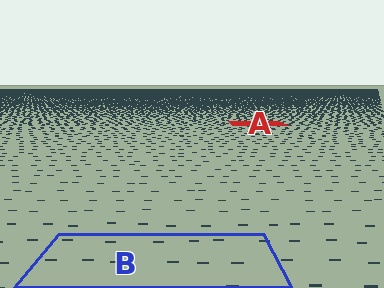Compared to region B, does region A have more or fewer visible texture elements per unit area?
Region A has more texture elements per unit area — they are packed more densely because it is farther away.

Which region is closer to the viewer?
Region B is closer. The texture elements there are larger and more spread out.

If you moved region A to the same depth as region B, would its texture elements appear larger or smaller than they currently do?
They would appear larger. At a closer depth, the same texture elements are projected at a bigger on-screen size.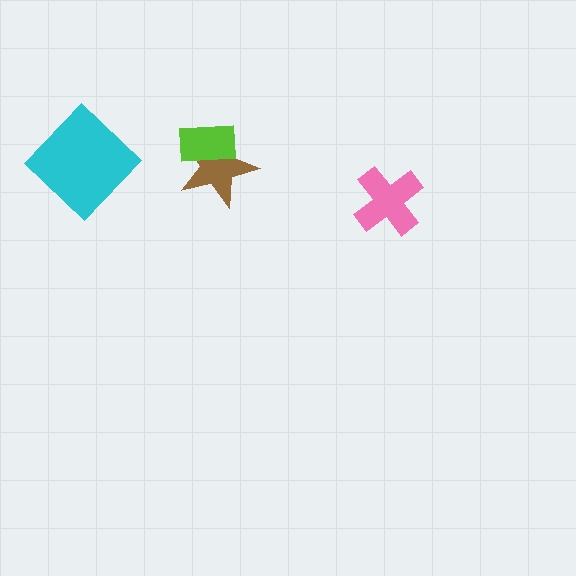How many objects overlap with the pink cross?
0 objects overlap with the pink cross.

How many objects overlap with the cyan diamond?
0 objects overlap with the cyan diamond.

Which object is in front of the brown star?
The lime rectangle is in front of the brown star.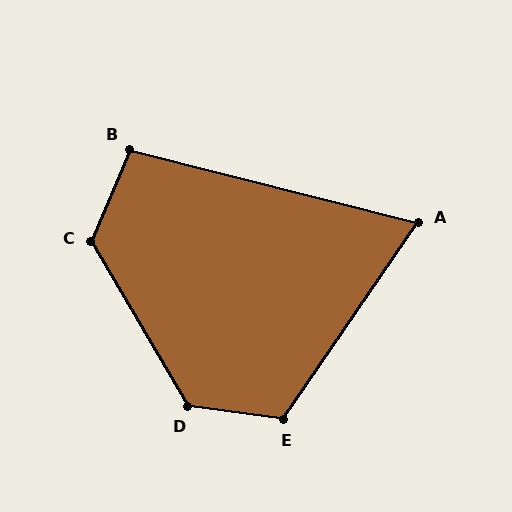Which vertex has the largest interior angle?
D, at approximately 128 degrees.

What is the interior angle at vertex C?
Approximately 127 degrees (obtuse).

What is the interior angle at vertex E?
Approximately 117 degrees (obtuse).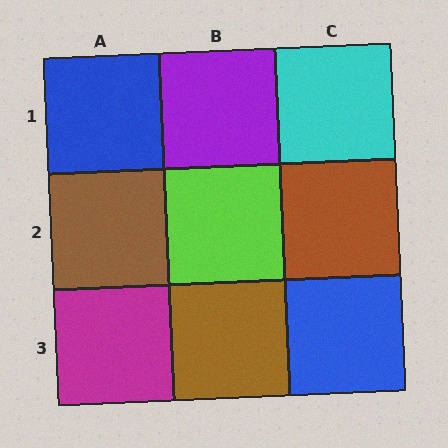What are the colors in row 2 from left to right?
Brown, lime, brown.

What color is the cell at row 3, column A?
Magenta.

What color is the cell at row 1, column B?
Purple.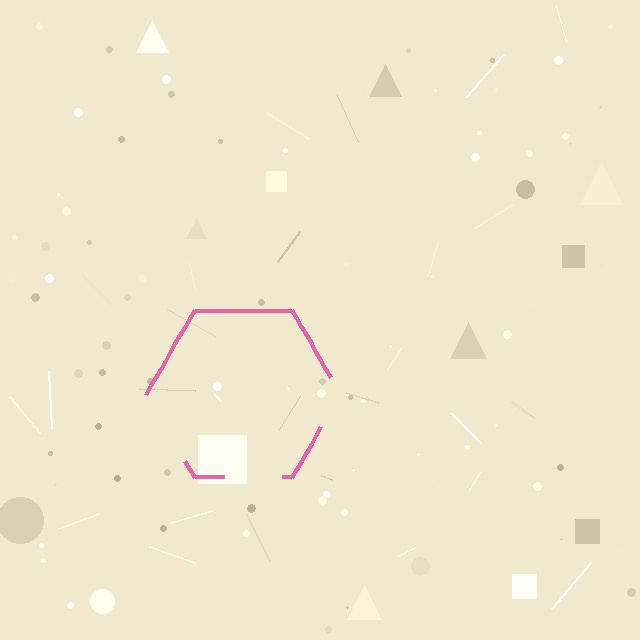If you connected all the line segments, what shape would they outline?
They would outline a hexagon.